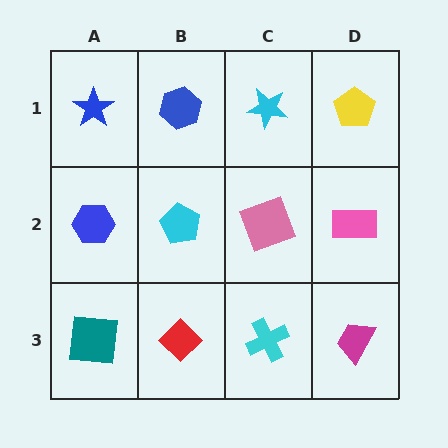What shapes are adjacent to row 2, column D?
A yellow pentagon (row 1, column D), a magenta trapezoid (row 3, column D), a pink square (row 2, column C).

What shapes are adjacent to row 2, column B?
A blue hexagon (row 1, column B), a red diamond (row 3, column B), a blue hexagon (row 2, column A), a pink square (row 2, column C).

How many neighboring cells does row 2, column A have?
3.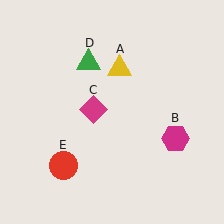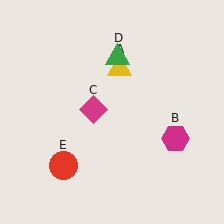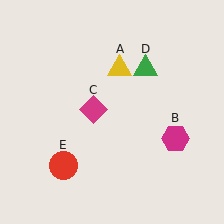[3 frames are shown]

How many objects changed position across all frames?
1 object changed position: green triangle (object D).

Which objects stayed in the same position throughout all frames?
Yellow triangle (object A) and magenta hexagon (object B) and magenta diamond (object C) and red circle (object E) remained stationary.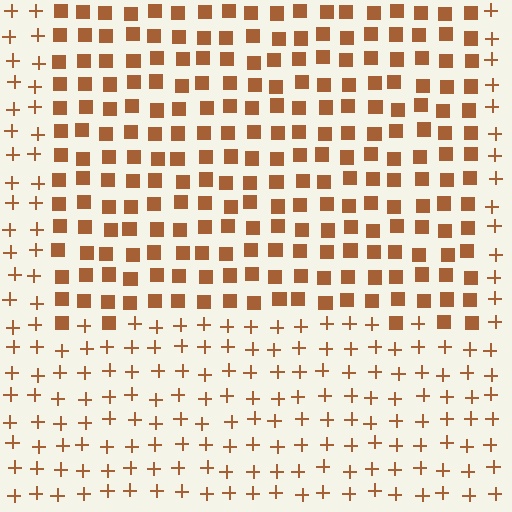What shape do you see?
I see a rectangle.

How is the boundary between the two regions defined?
The boundary is defined by a change in element shape: squares inside vs. plus signs outside. All elements share the same color and spacing.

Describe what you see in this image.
The image is filled with small brown elements arranged in a uniform grid. A rectangle-shaped region contains squares, while the surrounding area contains plus signs. The boundary is defined purely by the change in element shape.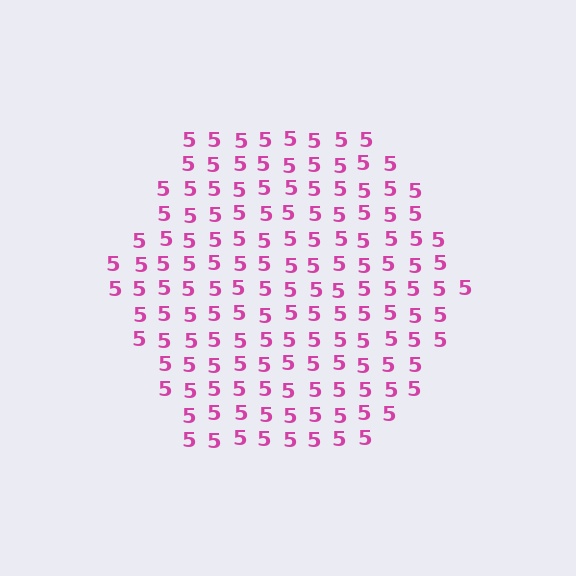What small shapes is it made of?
It is made of small digit 5's.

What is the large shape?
The large shape is a hexagon.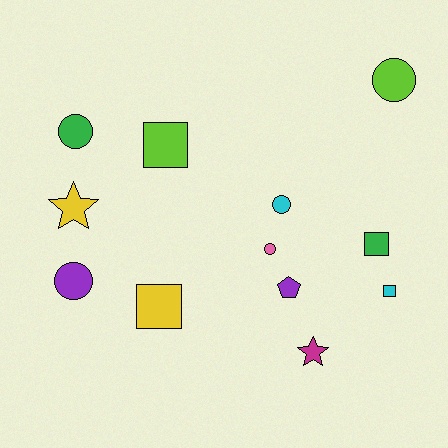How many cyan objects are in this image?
There are 2 cyan objects.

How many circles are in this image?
There are 5 circles.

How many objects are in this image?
There are 12 objects.